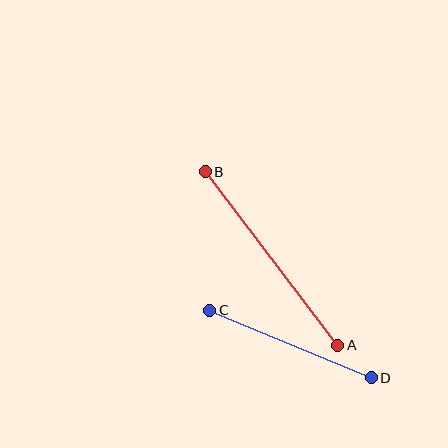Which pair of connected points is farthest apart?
Points A and B are farthest apart.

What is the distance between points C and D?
The distance is approximately 175 pixels.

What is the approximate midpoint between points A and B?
The midpoint is at approximately (271, 259) pixels.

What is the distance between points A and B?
The distance is approximately 219 pixels.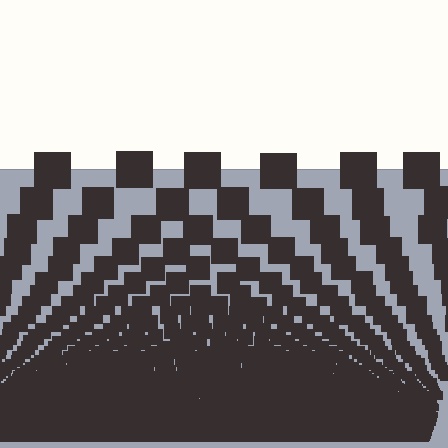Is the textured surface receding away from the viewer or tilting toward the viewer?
The surface appears to tilt toward the viewer. Texture elements get larger and sparser toward the top.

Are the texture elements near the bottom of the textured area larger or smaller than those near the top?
Smaller. The gradient is inverted — elements near the bottom are smaller and denser.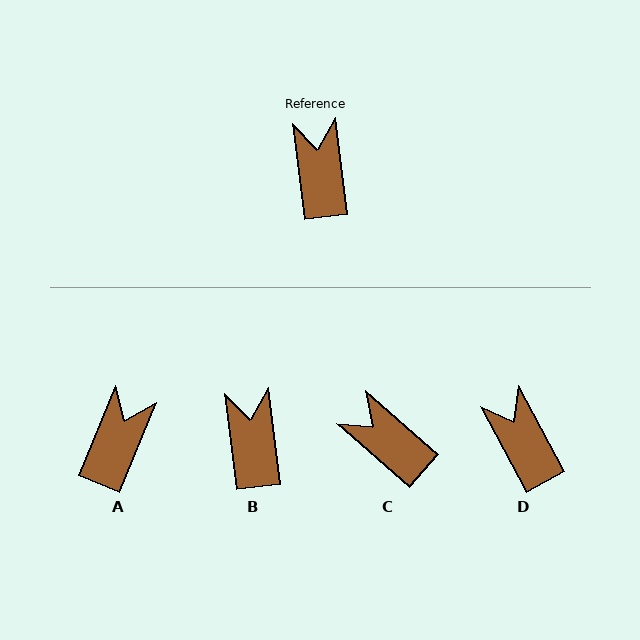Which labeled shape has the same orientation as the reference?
B.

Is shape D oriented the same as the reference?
No, it is off by about 21 degrees.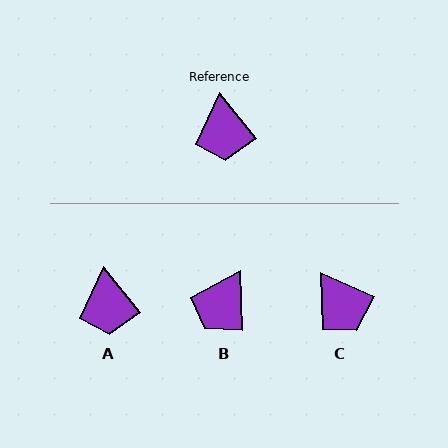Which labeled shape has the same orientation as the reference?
A.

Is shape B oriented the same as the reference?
No, it is off by about 38 degrees.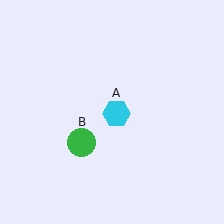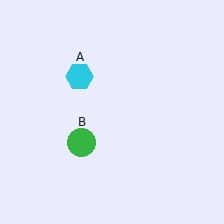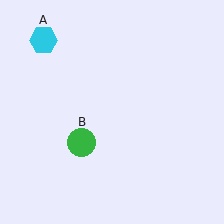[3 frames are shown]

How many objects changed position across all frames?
1 object changed position: cyan hexagon (object A).